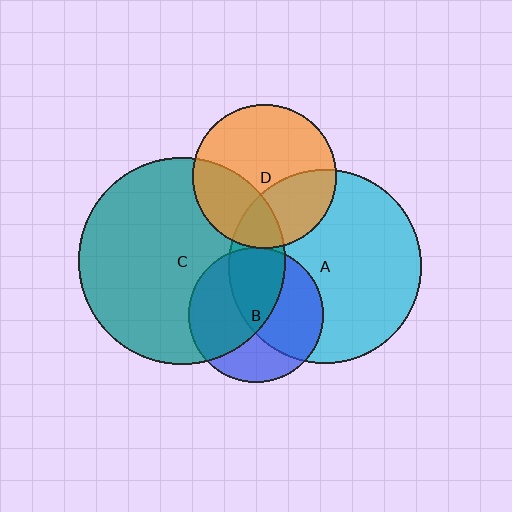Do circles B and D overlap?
Yes.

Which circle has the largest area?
Circle C (teal).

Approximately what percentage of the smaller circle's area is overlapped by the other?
Approximately 5%.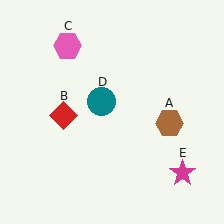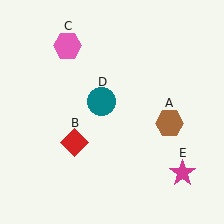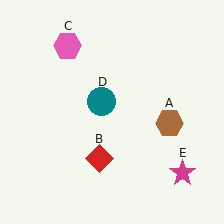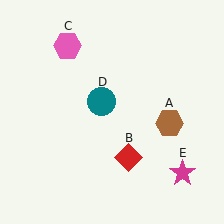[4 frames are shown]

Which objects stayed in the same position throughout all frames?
Brown hexagon (object A) and pink hexagon (object C) and teal circle (object D) and magenta star (object E) remained stationary.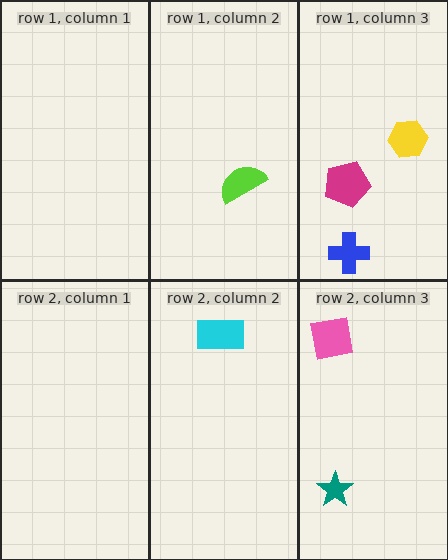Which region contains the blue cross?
The row 1, column 3 region.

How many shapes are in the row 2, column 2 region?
1.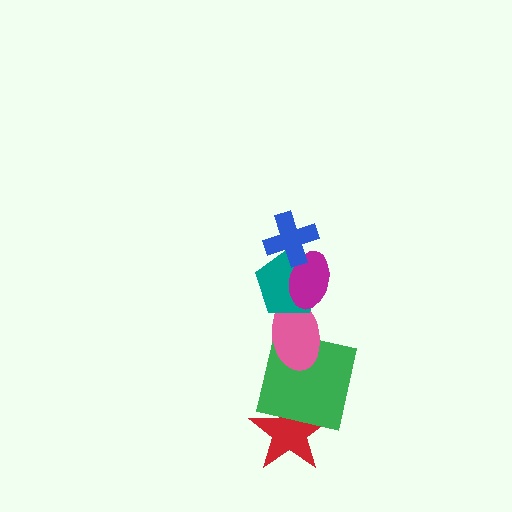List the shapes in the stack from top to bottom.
From top to bottom: the blue cross, the magenta ellipse, the teal pentagon, the pink ellipse, the green square, the red star.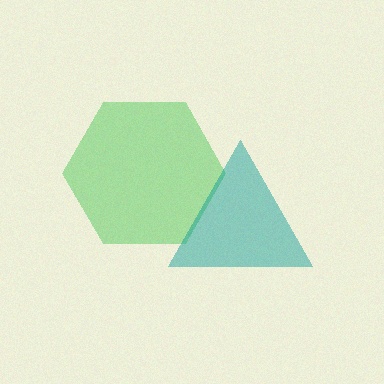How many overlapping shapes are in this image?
There are 2 overlapping shapes in the image.